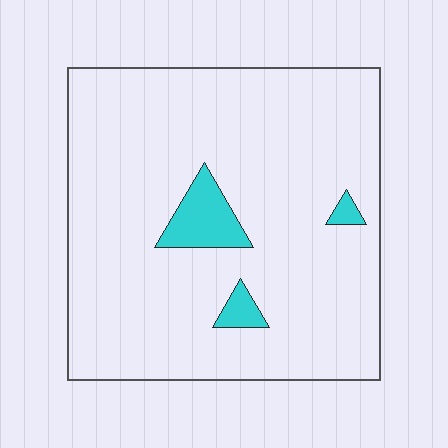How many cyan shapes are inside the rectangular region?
3.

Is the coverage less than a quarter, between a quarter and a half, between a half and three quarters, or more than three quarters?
Less than a quarter.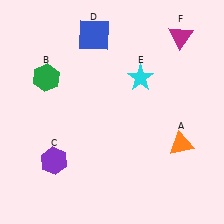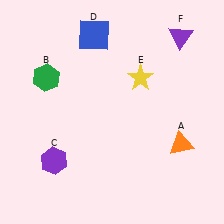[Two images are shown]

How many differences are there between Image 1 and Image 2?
There are 2 differences between the two images.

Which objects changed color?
E changed from cyan to yellow. F changed from magenta to purple.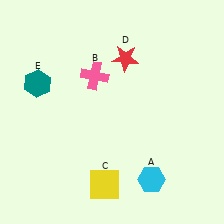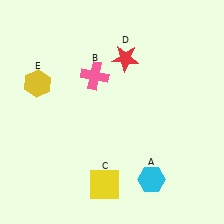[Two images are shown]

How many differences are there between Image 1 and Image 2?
There is 1 difference between the two images.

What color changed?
The hexagon (E) changed from teal in Image 1 to yellow in Image 2.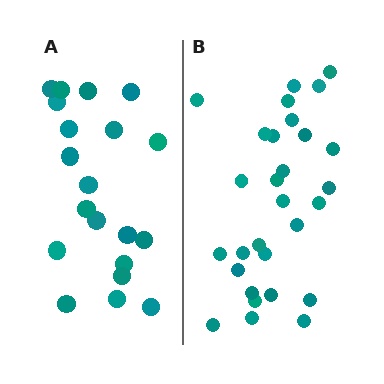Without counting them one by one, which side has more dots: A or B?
Region B (the right region) has more dots.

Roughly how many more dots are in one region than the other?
Region B has roughly 8 or so more dots than region A.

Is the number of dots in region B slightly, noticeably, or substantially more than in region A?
Region B has substantially more. The ratio is roughly 1.4 to 1.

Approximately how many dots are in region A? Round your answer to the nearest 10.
About 20 dots.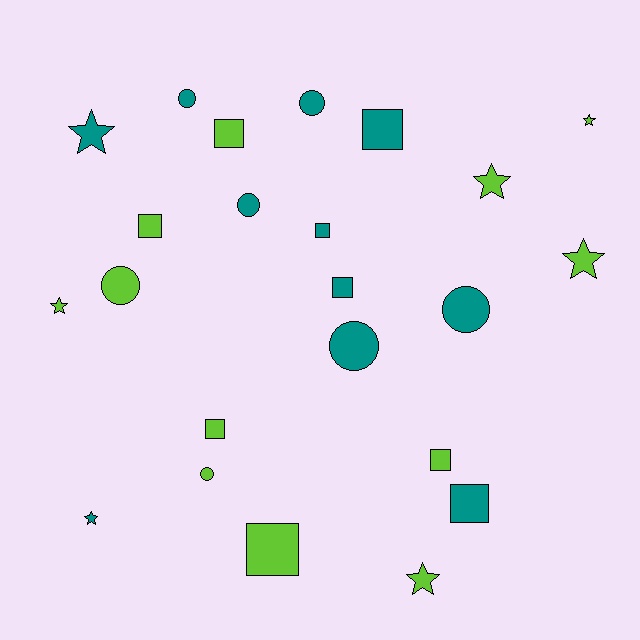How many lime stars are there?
There are 5 lime stars.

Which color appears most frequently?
Lime, with 12 objects.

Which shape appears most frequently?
Square, with 9 objects.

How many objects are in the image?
There are 23 objects.